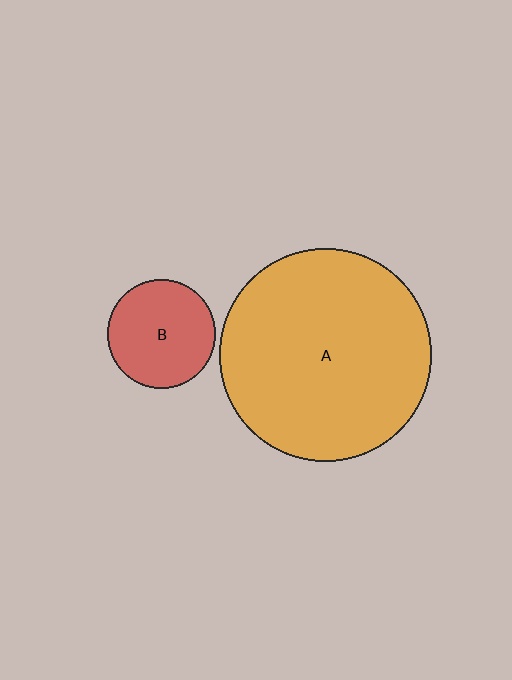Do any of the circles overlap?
No, none of the circles overlap.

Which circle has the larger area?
Circle A (orange).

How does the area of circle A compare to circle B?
Approximately 3.8 times.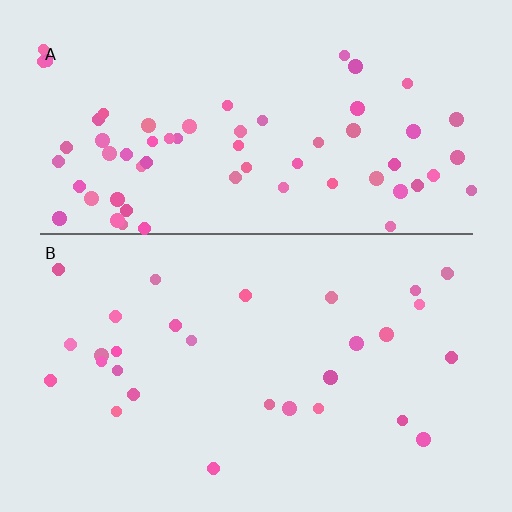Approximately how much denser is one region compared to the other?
Approximately 2.2× — region A over region B.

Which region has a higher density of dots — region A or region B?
A (the top).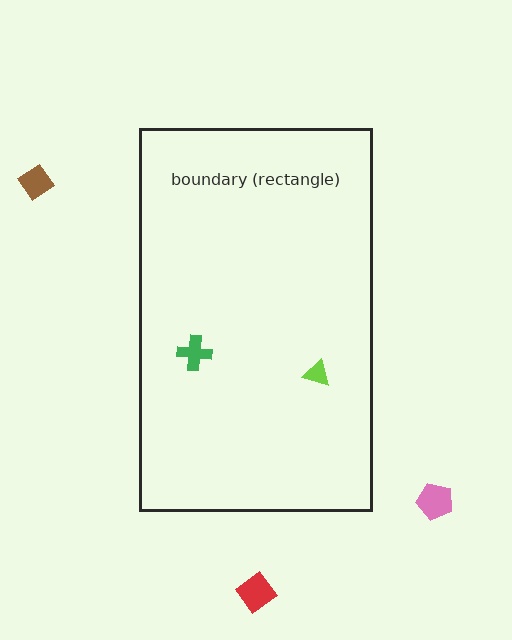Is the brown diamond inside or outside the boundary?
Outside.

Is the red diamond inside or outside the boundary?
Outside.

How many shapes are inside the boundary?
2 inside, 3 outside.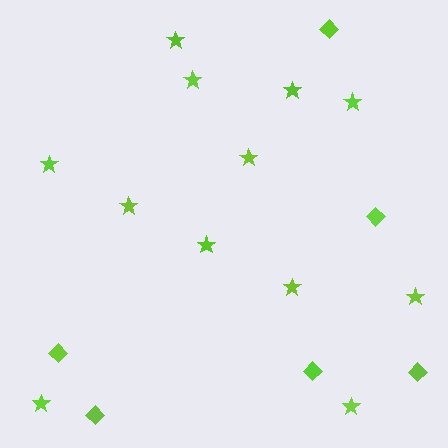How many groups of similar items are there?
There are 2 groups: one group of diamonds (6) and one group of stars (12).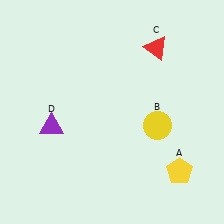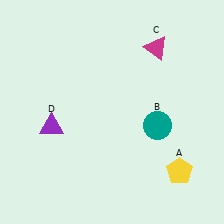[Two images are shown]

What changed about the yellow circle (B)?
In Image 1, B is yellow. In Image 2, it changed to teal.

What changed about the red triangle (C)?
In Image 1, C is red. In Image 2, it changed to magenta.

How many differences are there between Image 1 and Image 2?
There are 2 differences between the two images.